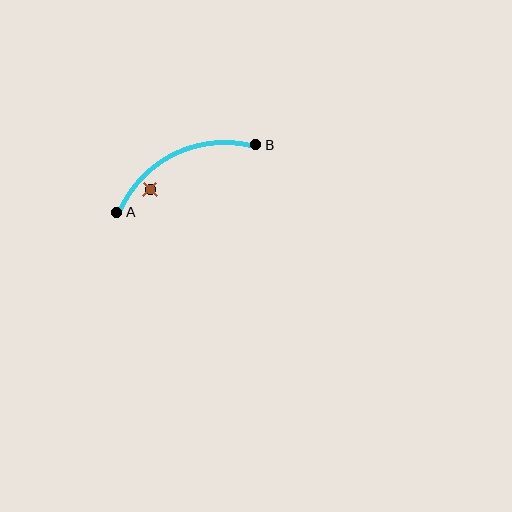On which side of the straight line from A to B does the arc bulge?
The arc bulges above the straight line connecting A and B.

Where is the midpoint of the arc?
The arc midpoint is the point on the curve farthest from the straight line joining A and B. It sits above that line.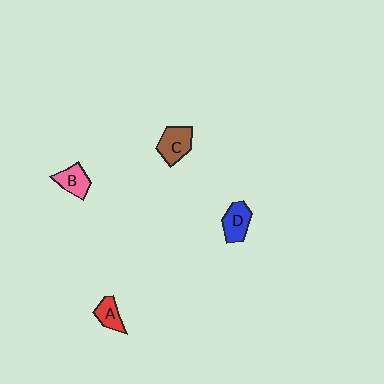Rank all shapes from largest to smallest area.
From largest to smallest: C (brown), D (blue), B (pink), A (red).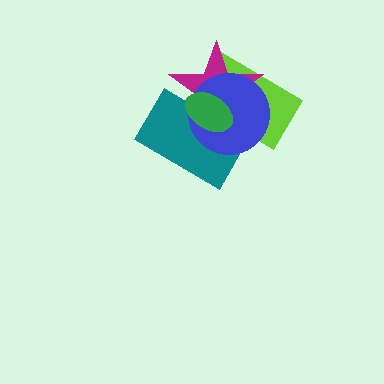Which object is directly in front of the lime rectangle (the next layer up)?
The magenta star is directly in front of the lime rectangle.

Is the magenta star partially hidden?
Yes, it is partially covered by another shape.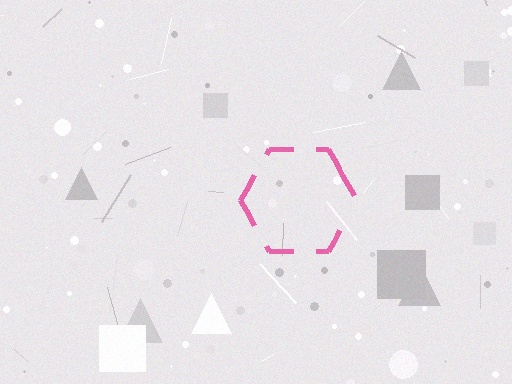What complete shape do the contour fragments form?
The contour fragments form a hexagon.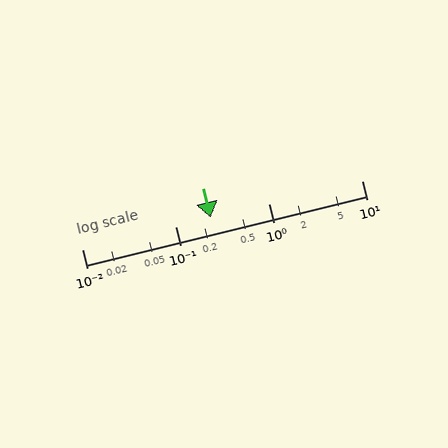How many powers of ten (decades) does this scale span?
The scale spans 3 decades, from 0.01 to 10.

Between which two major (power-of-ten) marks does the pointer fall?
The pointer is between 0.1 and 1.